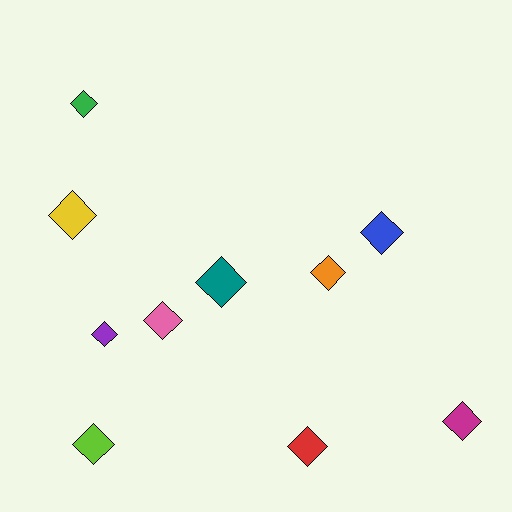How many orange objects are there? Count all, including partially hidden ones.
There is 1 orange object.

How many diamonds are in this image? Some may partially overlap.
There are 10 diamonds.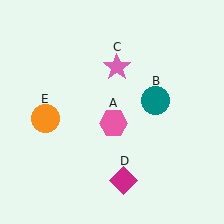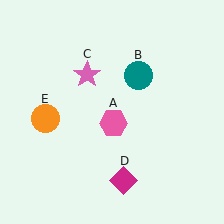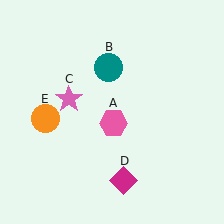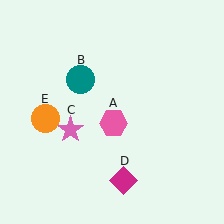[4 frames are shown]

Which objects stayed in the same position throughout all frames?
Pink hexagon (object A) and magenta diamond (object D) and orange circle (object E) remained stationary.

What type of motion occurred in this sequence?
The teal circle (object B), pink star (object C) rotated counterclockwise around the center of the scene.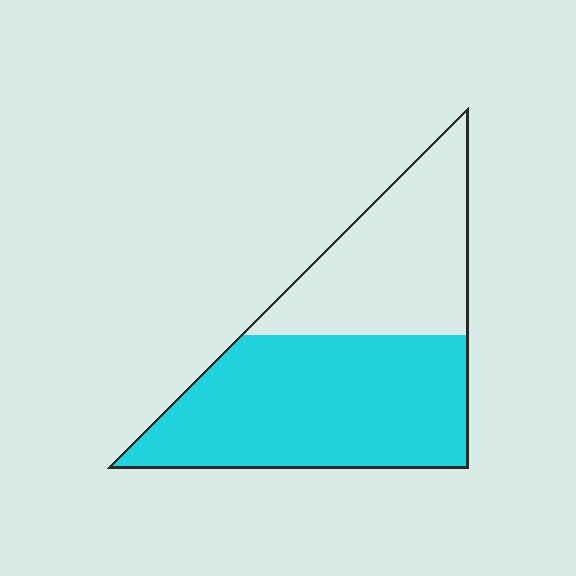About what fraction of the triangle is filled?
About three fifths (3/5).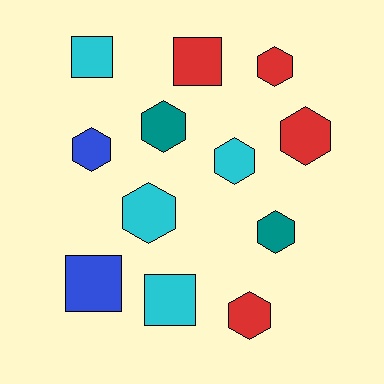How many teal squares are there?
There are no teal squares.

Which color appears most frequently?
Cyan, with 4 objects.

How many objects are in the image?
There are 12 objects.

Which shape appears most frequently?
Hexagon, with 8 objects.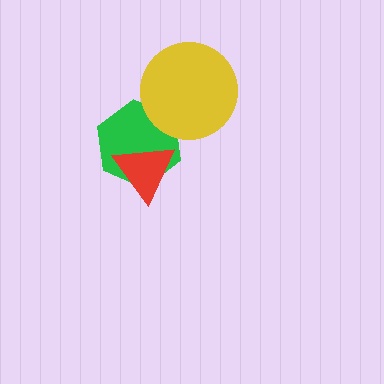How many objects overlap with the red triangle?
1 object overlaps with the red triangle.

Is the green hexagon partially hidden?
Yes, it is partially covered by another shape.